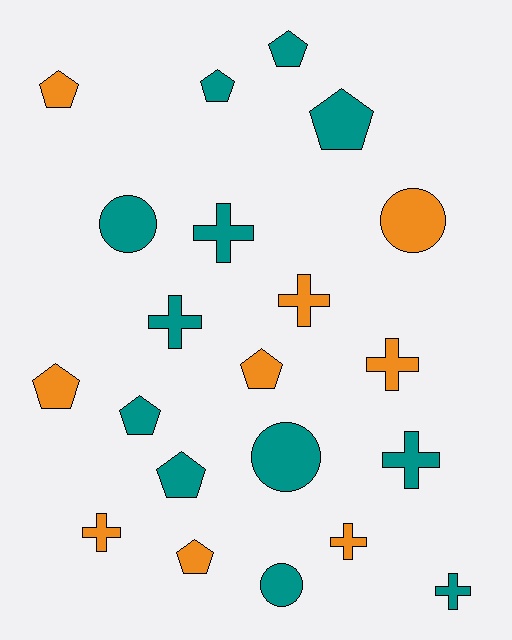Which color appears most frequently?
Teal, with 12 objects.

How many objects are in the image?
There are 21 objects.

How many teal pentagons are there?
There are 5 teal pentagons.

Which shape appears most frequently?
Pentagon, with 9 objects.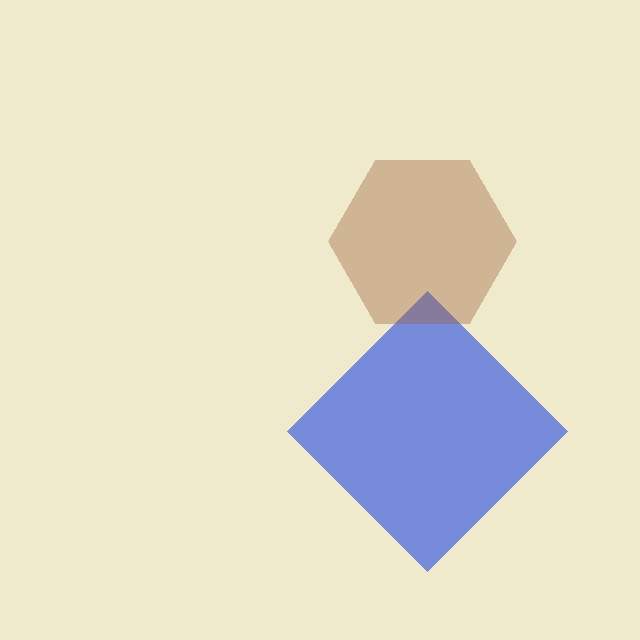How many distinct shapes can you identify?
There are 2 distinct shapes: a blue diamond, a brown hexagon.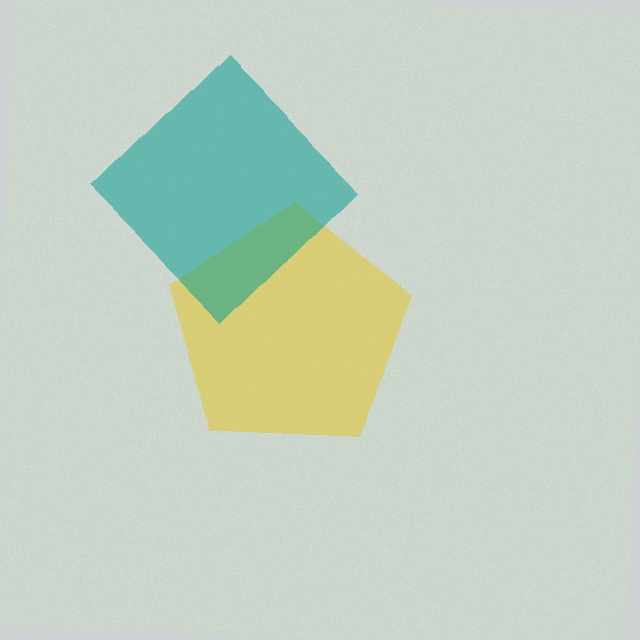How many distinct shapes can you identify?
There are 2 distinct shapes: a yellow pentagon, a teal diamond.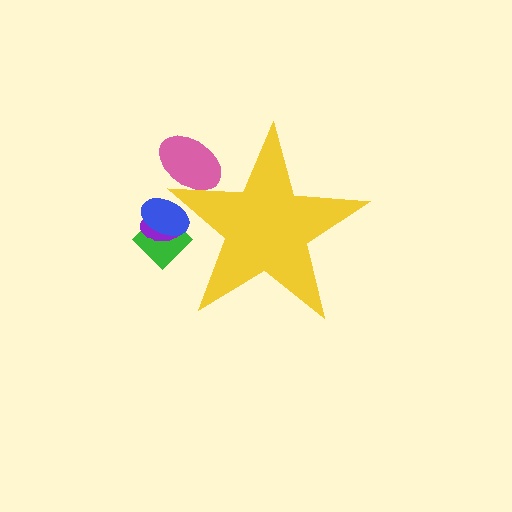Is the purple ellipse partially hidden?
Yes, the purple ellipse is partially hidden behind the yellow star.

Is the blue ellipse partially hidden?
Yes, the blue ellipse is partially hidden behind the yellow star.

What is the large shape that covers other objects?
A yellow star.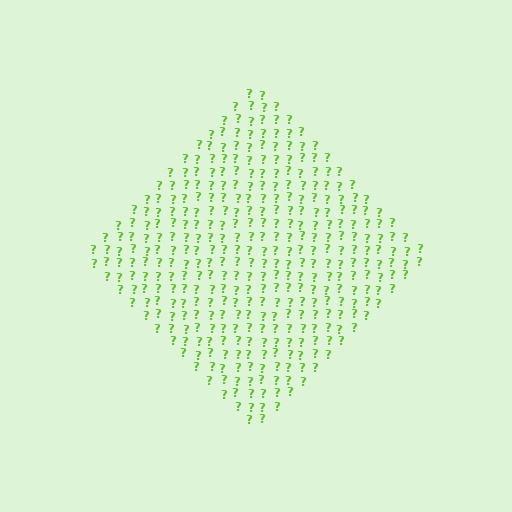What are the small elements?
The small elements are question marks.